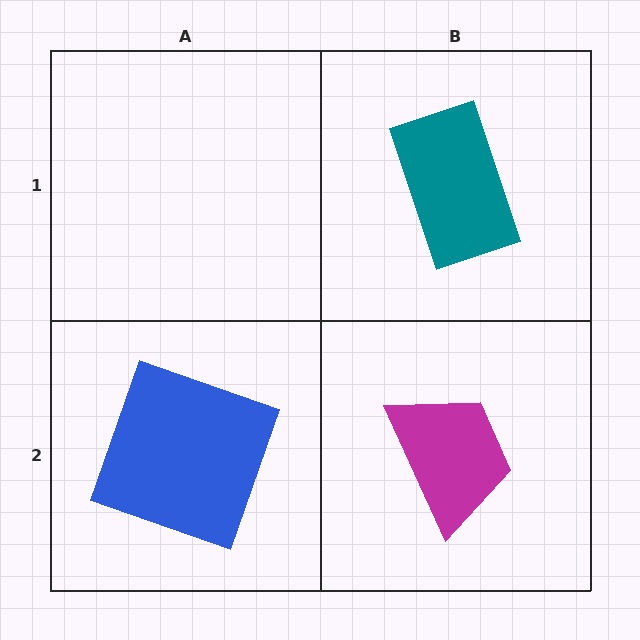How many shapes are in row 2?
2 shapes.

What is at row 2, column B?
A magenta trapezoid.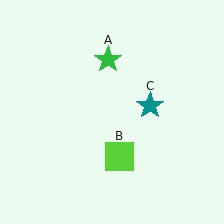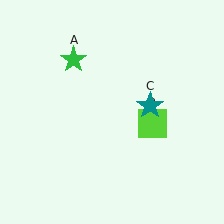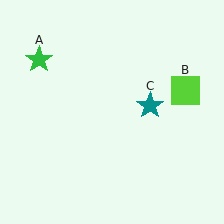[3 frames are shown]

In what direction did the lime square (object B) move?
The lime square (object B) moved up and to the right.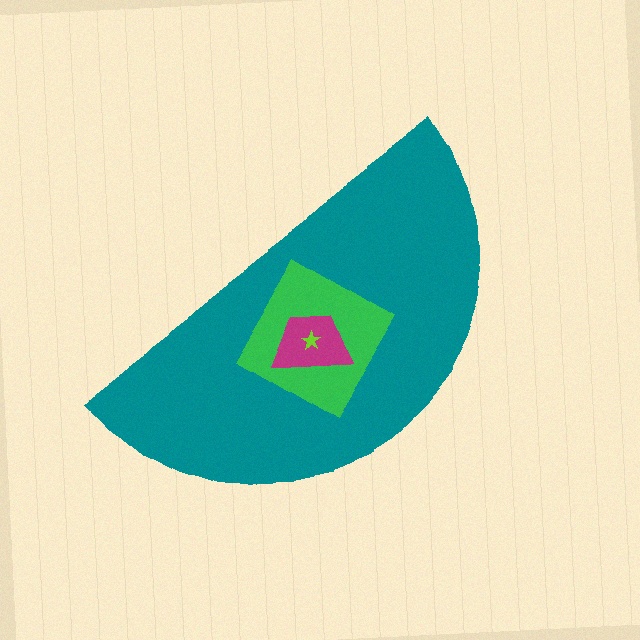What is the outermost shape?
The teal semicircle.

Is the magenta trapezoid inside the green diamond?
Yes.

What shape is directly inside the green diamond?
The magenta trapezoid.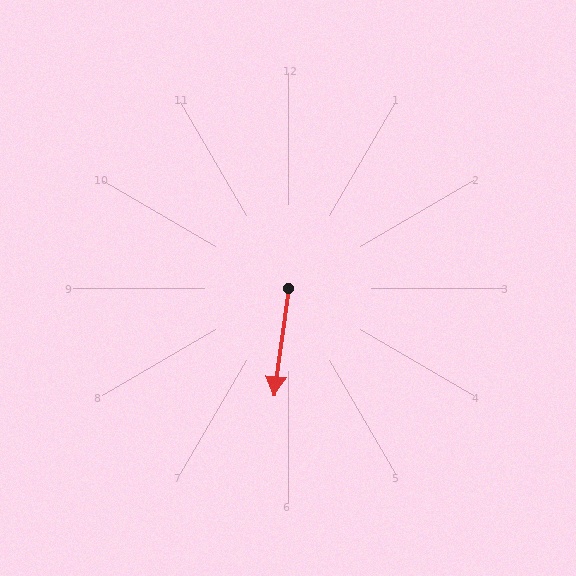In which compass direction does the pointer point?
South.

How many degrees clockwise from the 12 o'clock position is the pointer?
Approximately 188 degrees.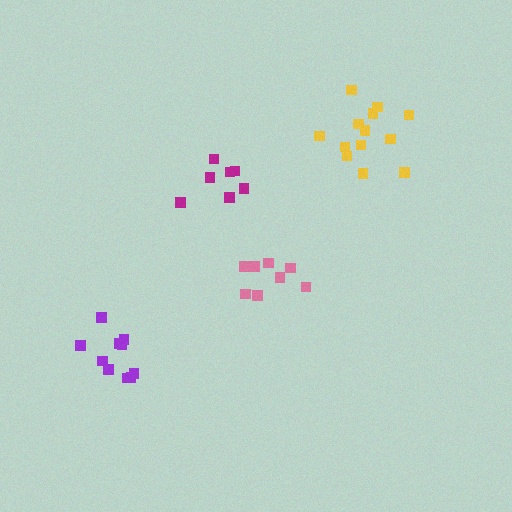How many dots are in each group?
Group 1: 10 dots, Group 2: 8 dots, Group 3: 7 dots, Group 4: 13 dots (38 total).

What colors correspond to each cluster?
The clusters are colored: purple, pink, magenta, yellow.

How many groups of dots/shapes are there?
There are 4 groups.